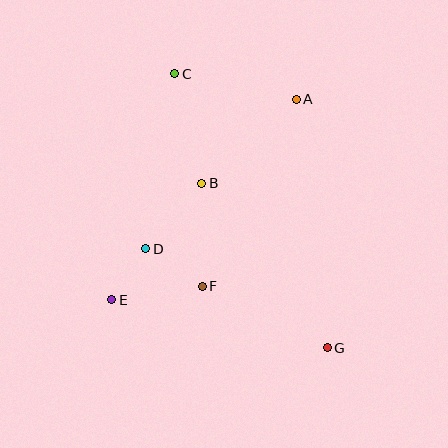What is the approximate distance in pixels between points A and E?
The distance between A and E is approximately 273 pixels.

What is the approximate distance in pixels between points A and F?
The distance between A and F is approximately 210 pixels.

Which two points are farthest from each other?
Points C and G are farthest from each other.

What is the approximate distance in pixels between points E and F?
The distance between E and F is approximately 91 pixels.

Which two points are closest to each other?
Points D and E are closest to each other.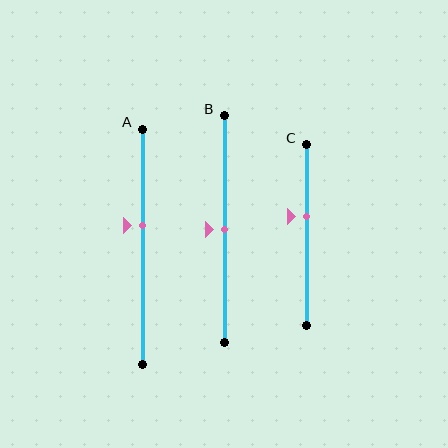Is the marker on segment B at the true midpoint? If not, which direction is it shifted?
Yes, the marker on segment B is at the true midpoint.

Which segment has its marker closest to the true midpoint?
Segment B has its marker closest to the true midpoint.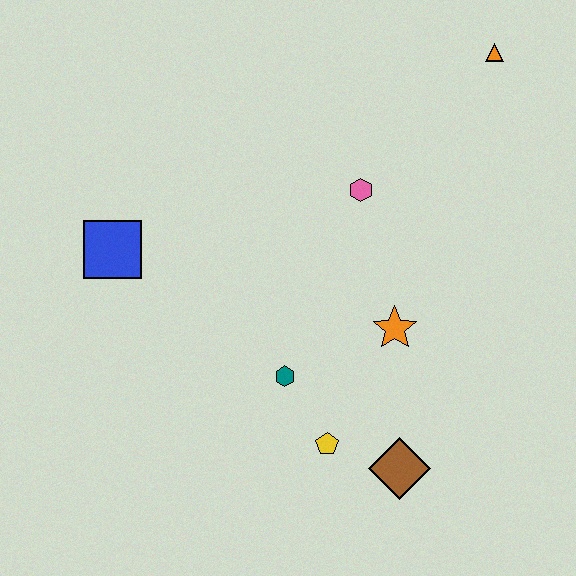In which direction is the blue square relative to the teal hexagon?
The blue square is to the left of the teal hexagon.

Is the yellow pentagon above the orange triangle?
No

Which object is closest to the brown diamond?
The yellow pentagon is closest to the brown diamond.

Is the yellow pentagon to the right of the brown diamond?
No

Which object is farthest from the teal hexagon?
The orange triangle is farthest from the teal hexagon.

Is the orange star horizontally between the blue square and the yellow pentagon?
No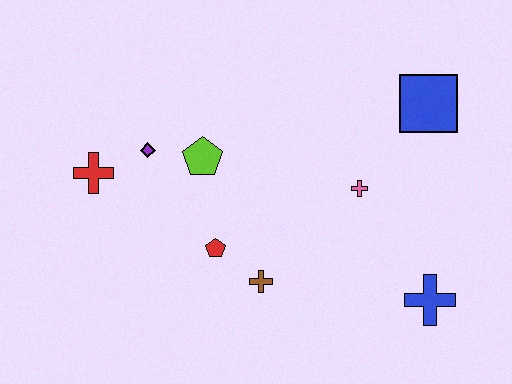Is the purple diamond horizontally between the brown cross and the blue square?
No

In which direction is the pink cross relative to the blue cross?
The pink cross is above the blue cross.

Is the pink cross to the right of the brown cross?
Yes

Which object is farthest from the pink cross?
The red cross is farthest from the pink cross.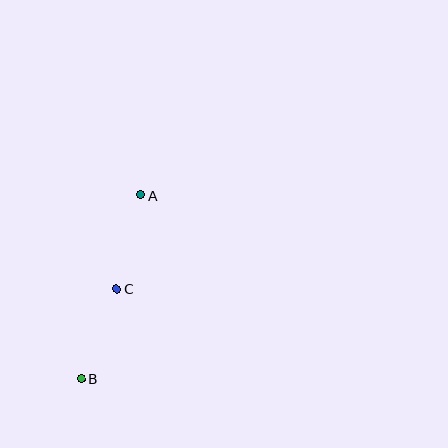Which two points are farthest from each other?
Points A and B are farthest from each other.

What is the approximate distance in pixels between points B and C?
The distance between B and C is approximately 97 pixels.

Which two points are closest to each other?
Points A and C are closest to each other.